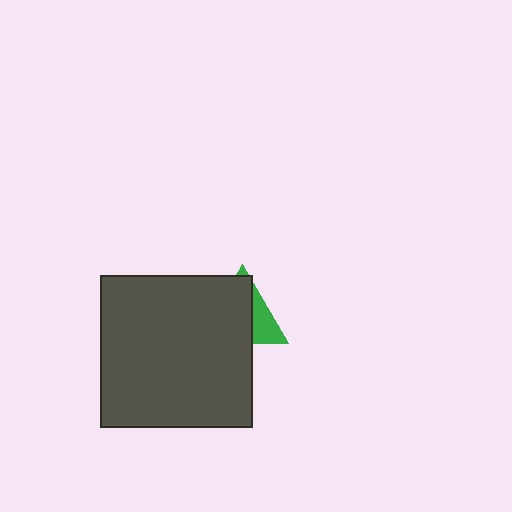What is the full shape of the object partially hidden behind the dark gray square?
The partially hidden object is a green triangle.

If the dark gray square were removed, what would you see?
You would see the complete green triangle.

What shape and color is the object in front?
The object in front is a dark gray square.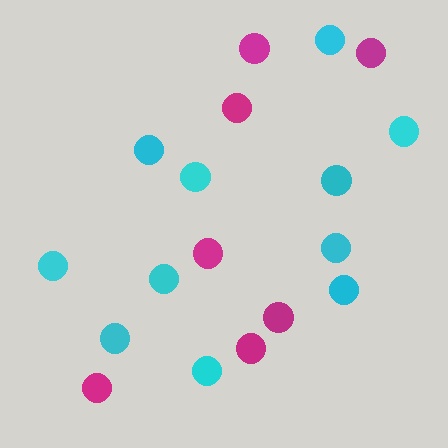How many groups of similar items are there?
There are 2 groups: one group of cyan circles (11) and one group of magenta circles (7).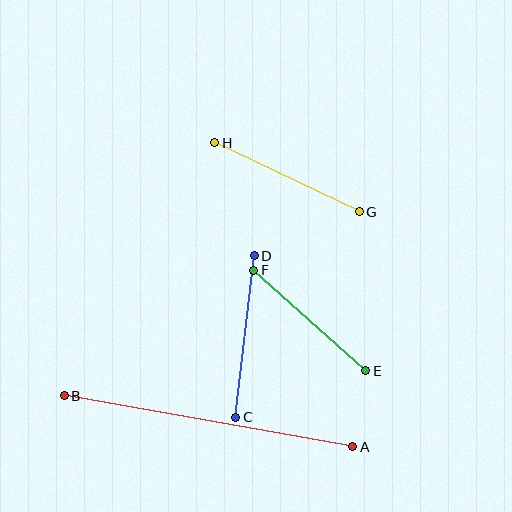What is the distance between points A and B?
The distance is approximately 293 pixels.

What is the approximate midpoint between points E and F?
The midpoint is at approximately (310, 320) pixels.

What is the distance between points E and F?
The distance is approximately 150 pixels.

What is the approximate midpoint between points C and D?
The midpoint is at approximately (245, 337) pixels.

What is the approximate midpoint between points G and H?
The midpoint is at approximately (287, 177) pixels.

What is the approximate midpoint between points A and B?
The midpoint is at approximately (208, 421) pixels.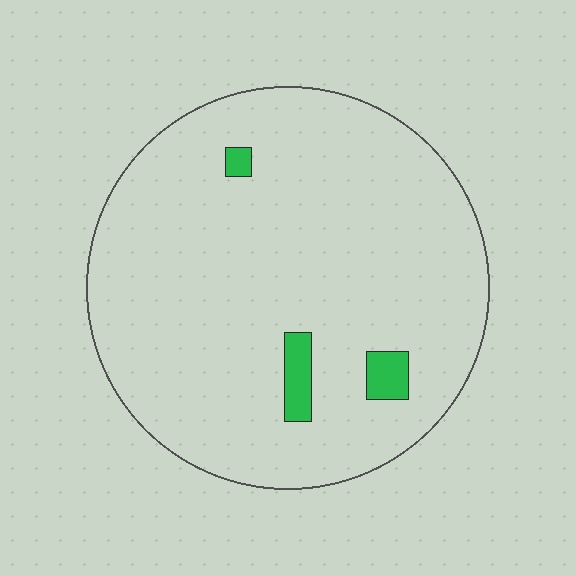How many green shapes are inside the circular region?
3.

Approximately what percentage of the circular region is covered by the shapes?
Approximately 5%.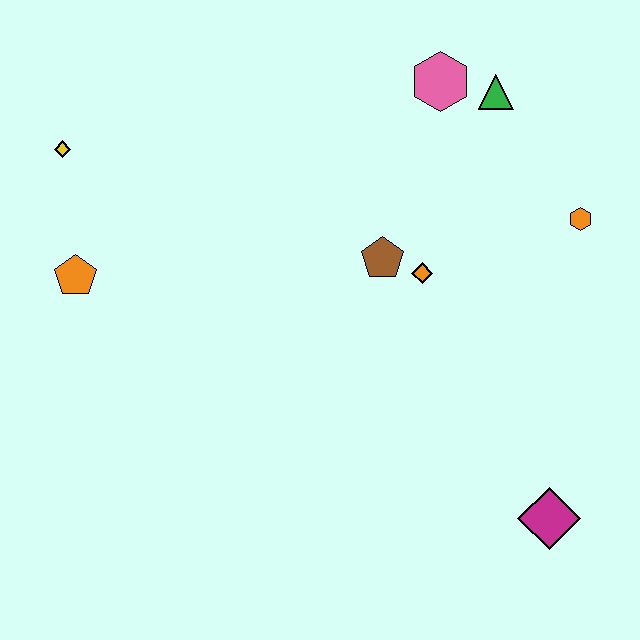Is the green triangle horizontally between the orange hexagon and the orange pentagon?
Yes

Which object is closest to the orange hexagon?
The green triangle is closest to the orange hexagon.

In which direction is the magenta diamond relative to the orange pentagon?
The magenta diamond is to the right of the orange pentagon.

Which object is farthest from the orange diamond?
The yellow diamond is farthest from the orange diamond.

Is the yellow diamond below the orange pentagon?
No